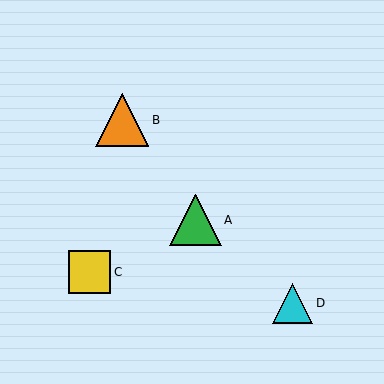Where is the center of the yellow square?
The center of the yellow square is at (90, 272).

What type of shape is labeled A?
Shape A is a green triangle.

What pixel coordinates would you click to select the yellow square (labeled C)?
Click at (90, 272) to select the yellow square C.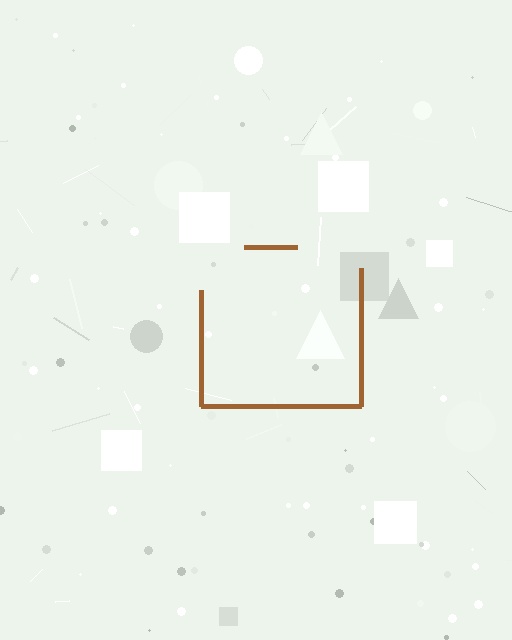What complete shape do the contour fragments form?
The contour fragments form a square.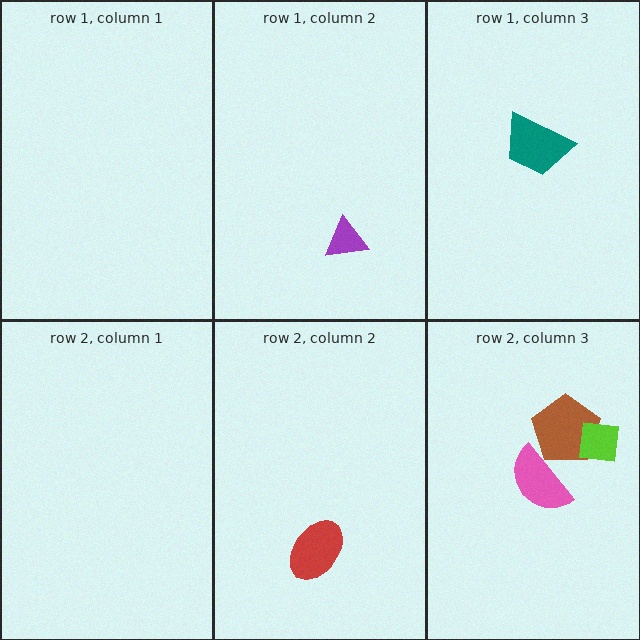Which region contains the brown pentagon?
The row 2, column 3 region.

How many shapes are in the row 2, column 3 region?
3.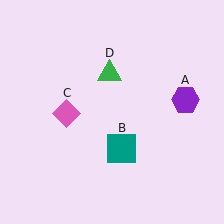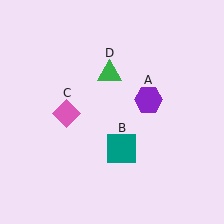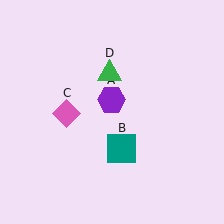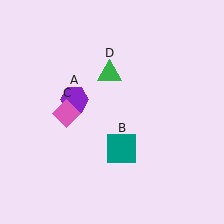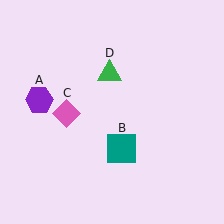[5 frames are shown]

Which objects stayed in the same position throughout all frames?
Teal square (object B) and pink diamond (object C) and green triangle (object D) remained stationary.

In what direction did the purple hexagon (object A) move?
The purple hexagon (object A) moved left.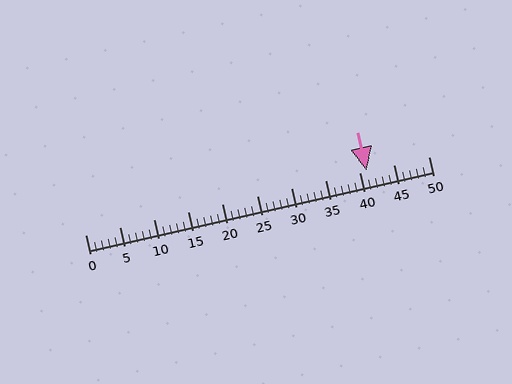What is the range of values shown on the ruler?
The ruler shows values from 0 to 50.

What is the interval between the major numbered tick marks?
The major tick marks are spaced 5 units apart.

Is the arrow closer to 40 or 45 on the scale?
The arrow is closer to 40.